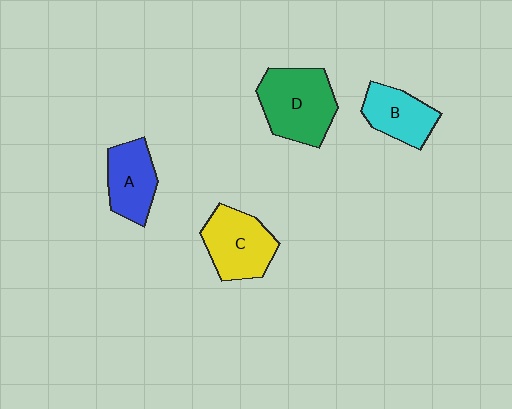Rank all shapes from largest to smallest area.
From largest to smallest: D (green), C (yellow), A (blue), B (cyan).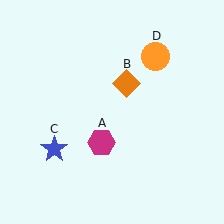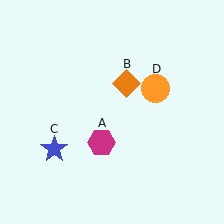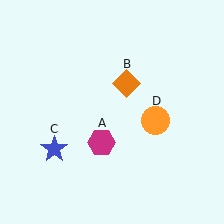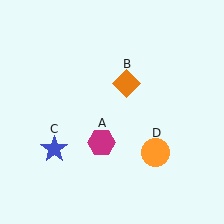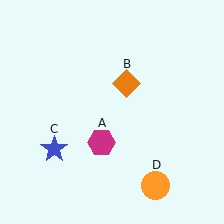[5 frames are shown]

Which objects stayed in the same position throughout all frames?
Magenta hexagon (object A) and orange diamond (object B) and blue star (object C) remained stationary.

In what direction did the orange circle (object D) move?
The orange circle (object D) moved down.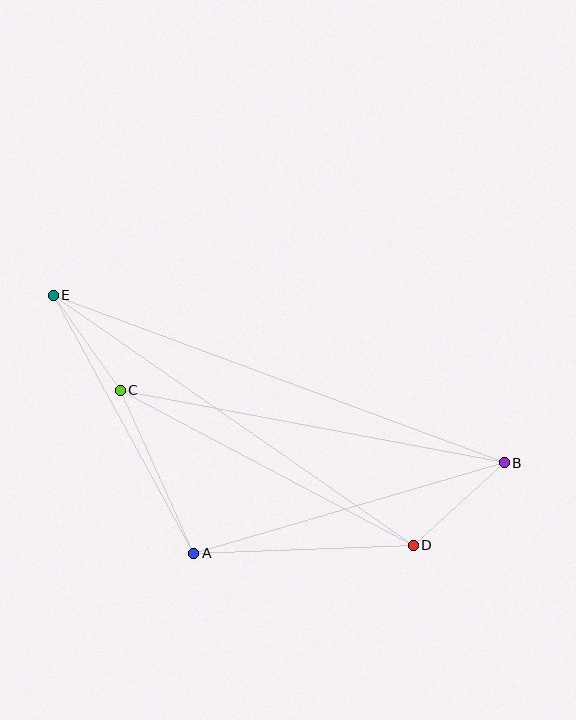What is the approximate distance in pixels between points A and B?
The distance between A and B is approximately 324 pixels.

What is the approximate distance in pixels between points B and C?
The distance between B and C is approximately 391 pixels.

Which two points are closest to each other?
Points C and E are closest to each other.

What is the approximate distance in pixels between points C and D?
The distance between C and D is approximately 331 pixels.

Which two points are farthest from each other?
Points B and E are farthest from each other.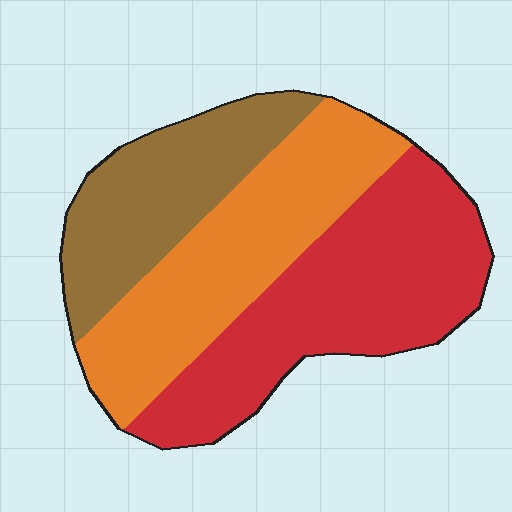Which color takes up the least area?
Brown, at roughly 25%.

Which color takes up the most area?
Red, at roughly 40%.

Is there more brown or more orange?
Orange.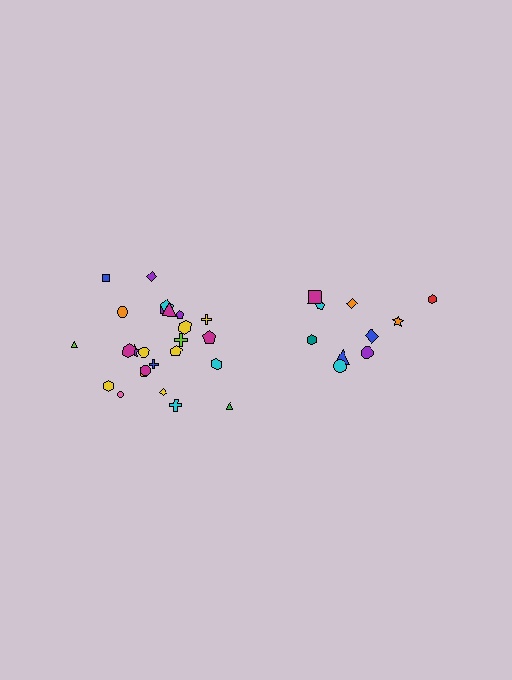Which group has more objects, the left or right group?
The left group.